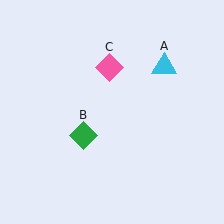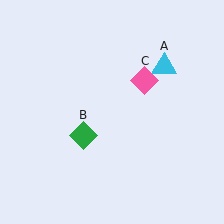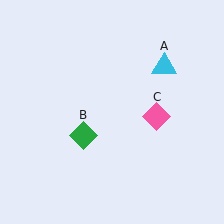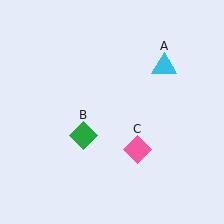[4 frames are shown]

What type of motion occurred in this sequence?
The pink diamond (object C) rotated clockwise around the center of the scene.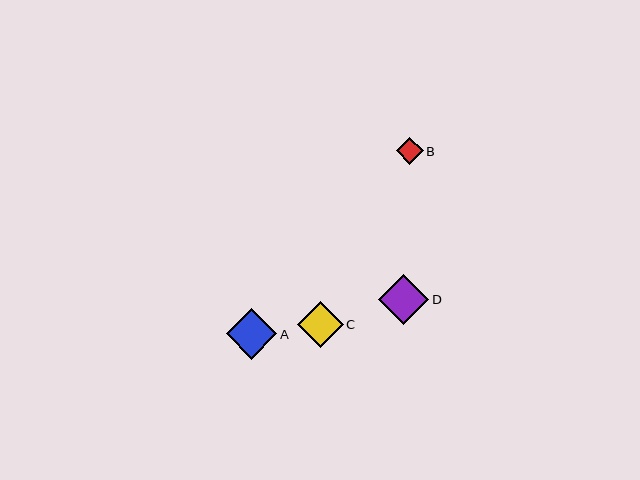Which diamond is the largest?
Diamond A is the largest with a size of approximately 50 pixels.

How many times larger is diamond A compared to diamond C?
Diamond A is approximately 1.1 times the size of diamond C.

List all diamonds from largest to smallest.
From largest to smallest: A, D, C, B.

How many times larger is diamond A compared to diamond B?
Diamond A is approximately 1.9 times the size of diamond B.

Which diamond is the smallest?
Diamond B is the smallest with a size of approximately 27 pixels.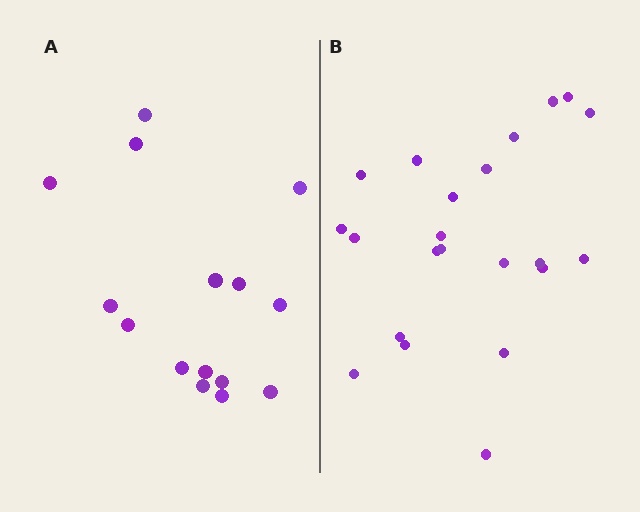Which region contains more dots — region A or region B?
Region B (the right region) has more dots.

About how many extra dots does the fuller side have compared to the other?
Region B has roughly 8 or so more dots than region A.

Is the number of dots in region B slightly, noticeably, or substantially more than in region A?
Region B has substantially more. The ratio is roughly 1.5 to 1.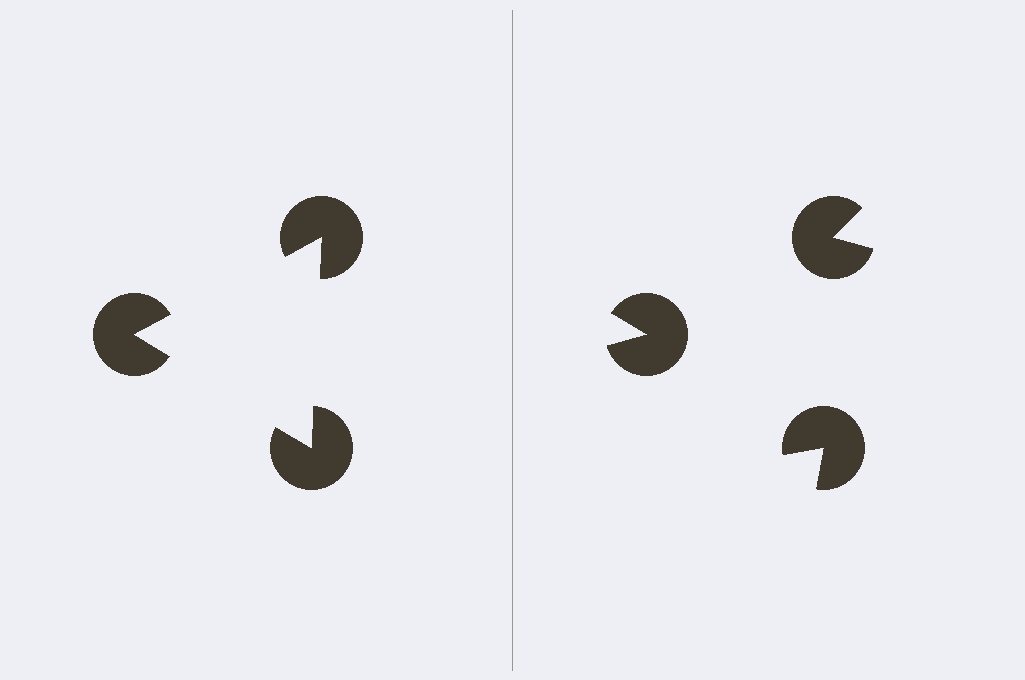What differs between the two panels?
The pac-man discs are positioned identically on both sides; only the wedge orientations differ. On the left they align to a triangle; on the right they are misaligned.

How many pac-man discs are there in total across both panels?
6 — 3 on each side.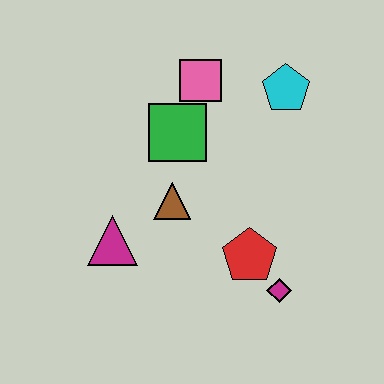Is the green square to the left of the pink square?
Yes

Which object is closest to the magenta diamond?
The red pentagon is closest to the magenta diamond.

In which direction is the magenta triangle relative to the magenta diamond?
The magenta triangle is to the left of the magenta diamond.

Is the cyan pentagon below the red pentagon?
No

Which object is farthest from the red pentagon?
The pink square is farthest from the red pentagon.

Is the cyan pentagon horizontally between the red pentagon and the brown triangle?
No